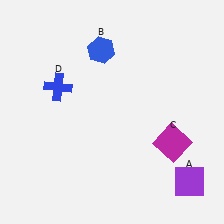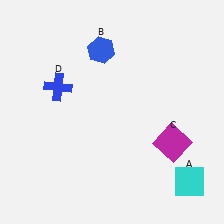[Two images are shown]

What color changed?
The square (A) changed from purple in Image 1 to cyan in Image 2.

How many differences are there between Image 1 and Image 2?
There is 1 difference between the two images.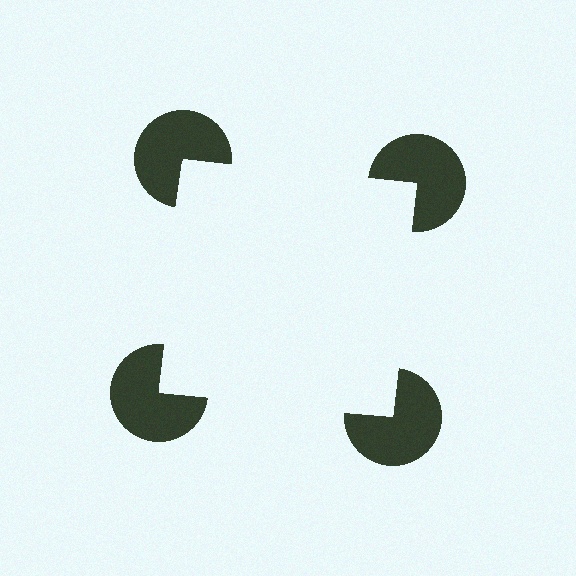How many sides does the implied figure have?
4 sides.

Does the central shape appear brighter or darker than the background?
It typically appears slightly brighter than the background, even though no actual brightness change is drawn.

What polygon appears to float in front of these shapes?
An illusory square — its edges are inferred from the aligned wedge cuts in the pac-man discs, not physically drawn.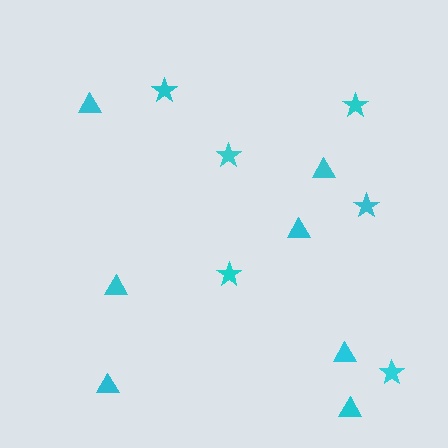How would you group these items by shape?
There are 2 groups: one group of triangles (7) and one group of stars (6).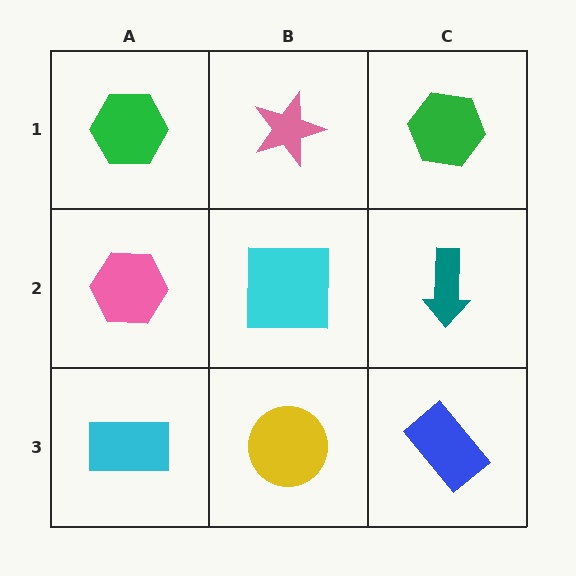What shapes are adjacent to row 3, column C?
A teal arrow (row 2, column C), a yellow circle (row 3, column B).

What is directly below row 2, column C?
A blue rectangle.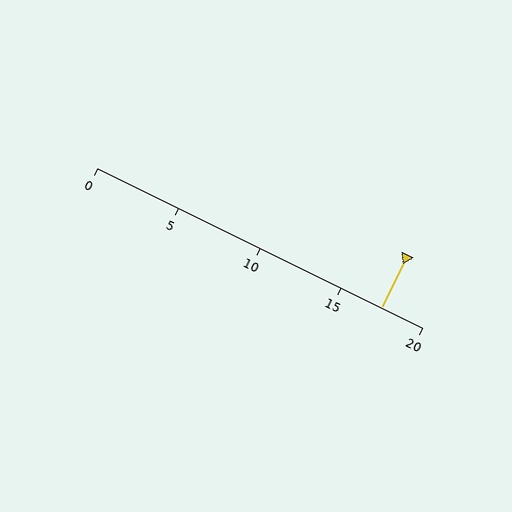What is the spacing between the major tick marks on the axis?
The major ticks are spaced 5 apart.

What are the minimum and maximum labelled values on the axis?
The axis runs from 0 to 20.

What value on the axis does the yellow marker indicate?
The marker indicates approximately 17.5.